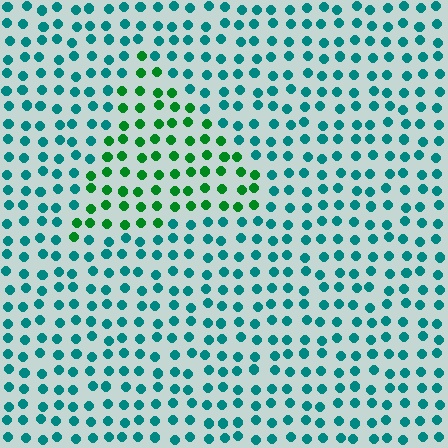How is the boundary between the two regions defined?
The boundary is defined purely by a slight shift in hue (about 44 degrees). Spacing, size, and orientation are identical on both sides.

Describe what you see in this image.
The image is filled with small teal elements in a uniform arrangement. A triangle-shaped region is visible where the elements are tinted to a slightly different hue, forming a subtle color boundary.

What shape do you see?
I see a triangle.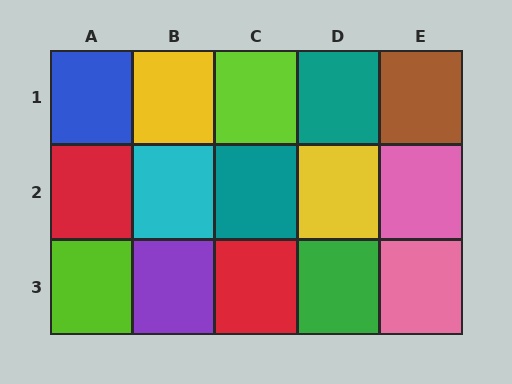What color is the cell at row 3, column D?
Green.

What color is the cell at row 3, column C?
Red.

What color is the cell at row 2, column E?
Pink.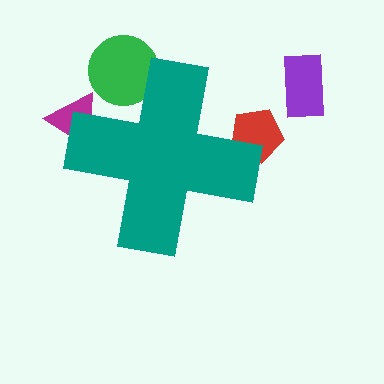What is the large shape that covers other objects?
A teal cross.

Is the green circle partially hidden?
Yes, the green circle is partially hidden behind the teal cross.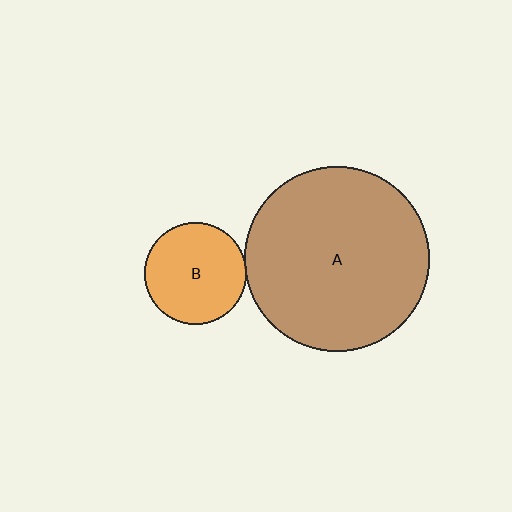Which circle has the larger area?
Circle A (brown).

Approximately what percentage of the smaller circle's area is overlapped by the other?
Approximately 5%.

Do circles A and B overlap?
Yes.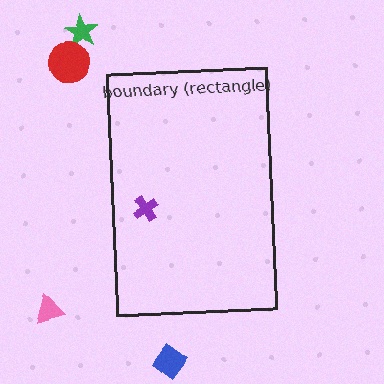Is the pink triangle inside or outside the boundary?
Outside.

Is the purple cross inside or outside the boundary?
Inside.